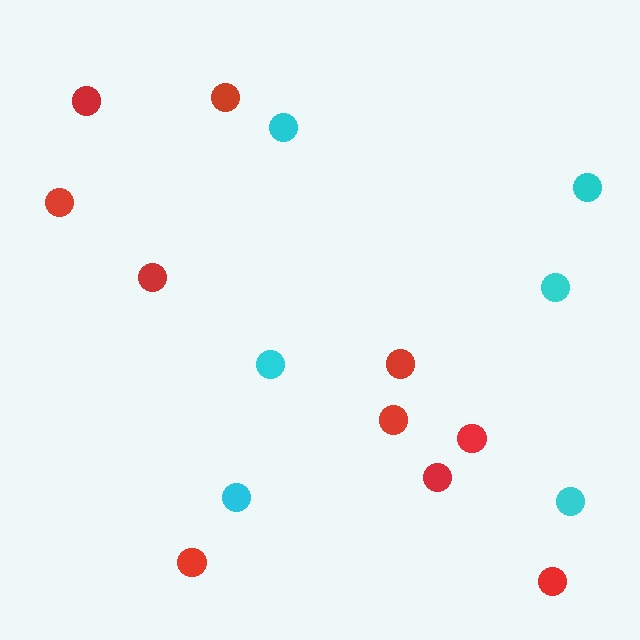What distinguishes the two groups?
There are 2 groups: one group of cyan circles (6) and one group of red circles (10).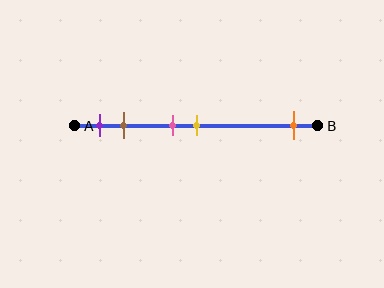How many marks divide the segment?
There are 5 marks dividing the segment.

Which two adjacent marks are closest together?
The pink and yellow marks are the closest adjacent pair.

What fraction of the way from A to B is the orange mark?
The orange mark is approximately 90% (0.9) of the way from A to B.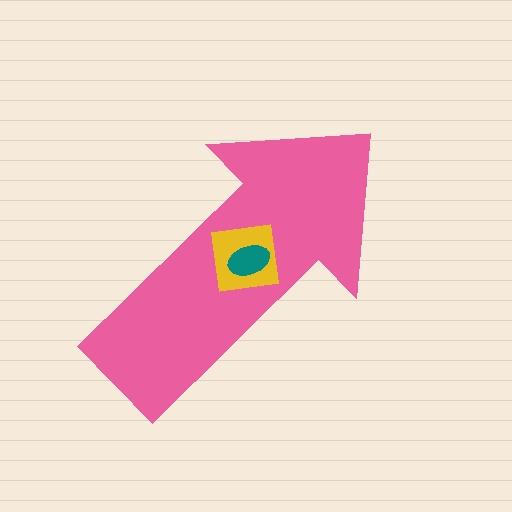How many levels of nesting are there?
3.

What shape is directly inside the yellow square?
The teal ellipse.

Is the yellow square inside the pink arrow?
Yes.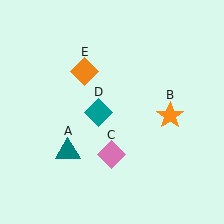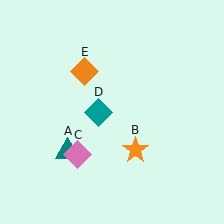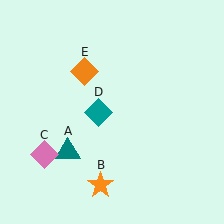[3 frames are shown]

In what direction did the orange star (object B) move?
The orange star (object B) moved down and to the left.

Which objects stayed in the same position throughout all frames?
Teal triangle (object A) and teal diamond (object D) and orange diamond (object E) remained stationary.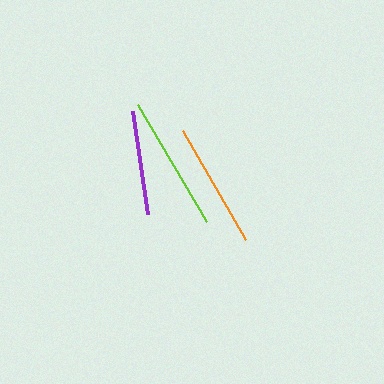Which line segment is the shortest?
The purple line is the shortest at approximately 104 pixels.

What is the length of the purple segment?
The purple segment is approximately 104 pixels long.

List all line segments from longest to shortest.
From longest to shortest: lime, orange, purple.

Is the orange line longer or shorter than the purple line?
The orange line is longer than the purple line.